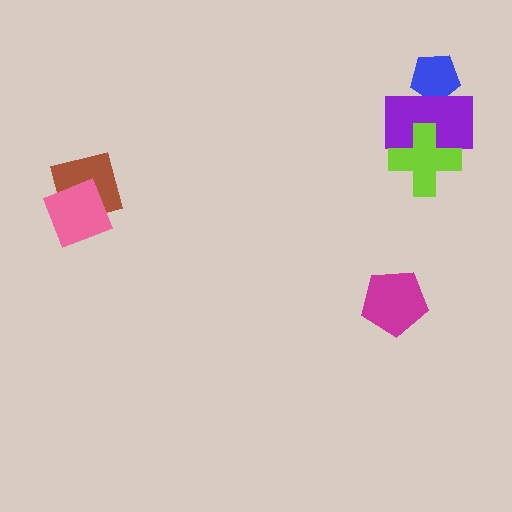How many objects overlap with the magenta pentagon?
0 objects overlap with the magenta pentagon.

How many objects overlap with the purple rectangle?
2 objects overlap with the purple rectangle.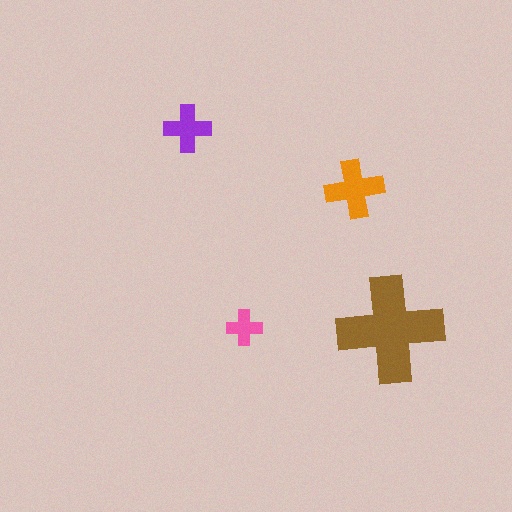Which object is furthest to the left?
The purple cross is leftmost.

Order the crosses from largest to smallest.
the brown one, the orange one, the purple one, the pink one.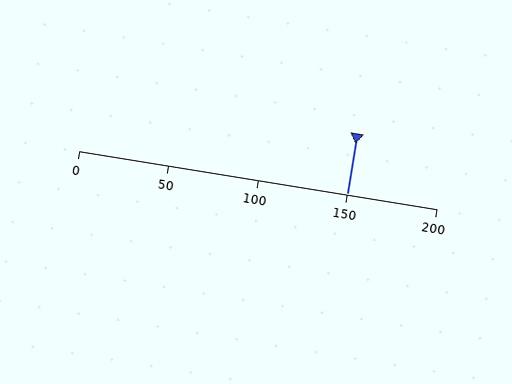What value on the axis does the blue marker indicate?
The marker indicates approximately 150.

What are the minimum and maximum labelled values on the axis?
The axis runs from 0 to 200.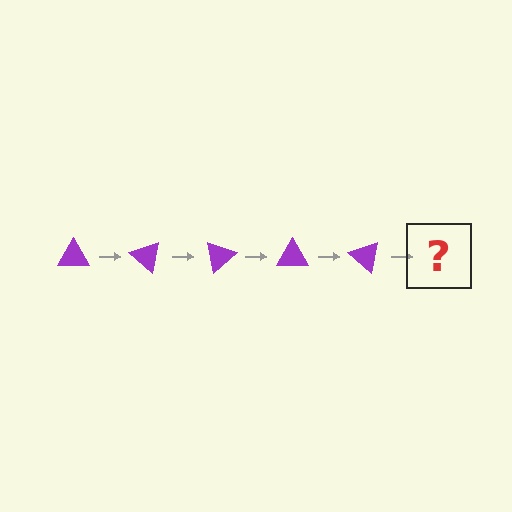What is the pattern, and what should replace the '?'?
The pattern is that the triangle rotates 40 degrees each step. The '?' should be a purple triangle rotated 200 degrees.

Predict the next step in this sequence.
The next step is a purple triangle rotated 200 degrees.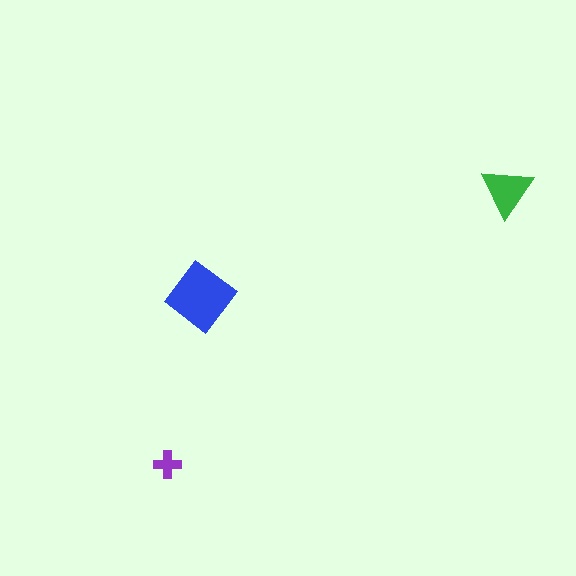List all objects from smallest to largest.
The purple cross, the green triangle, the blue diamond.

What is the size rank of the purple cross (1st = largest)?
3rd.